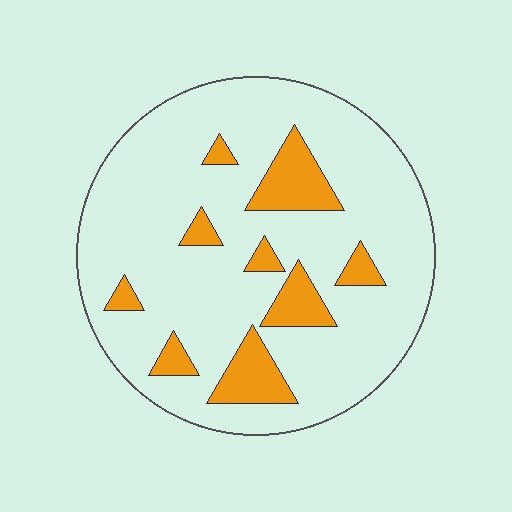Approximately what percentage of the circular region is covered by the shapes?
Approximately 15%.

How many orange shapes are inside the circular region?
9.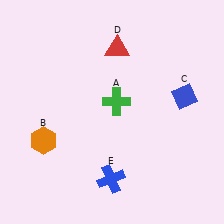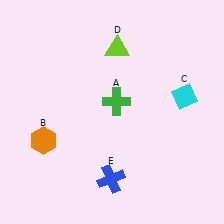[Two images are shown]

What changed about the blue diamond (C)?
In Image 1, C is blue. In Image 2, it changed to cyan.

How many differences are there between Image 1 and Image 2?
There are 2 differences between the two images.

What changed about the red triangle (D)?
In Image 1, D is red. In Image 2, it changed to lime.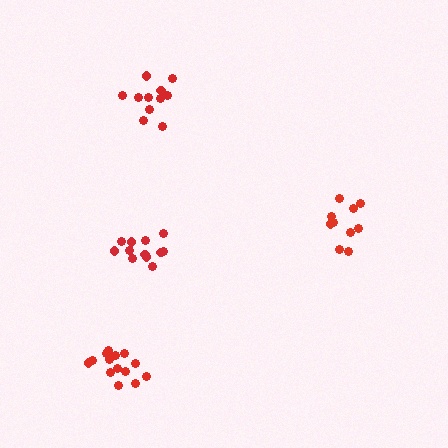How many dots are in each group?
Group 1: 12 dots, Group 2: 11 dots, Group 3: 14 dots, Group 4: 10 dots (47 total).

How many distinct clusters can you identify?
There are 4 distinct clusters.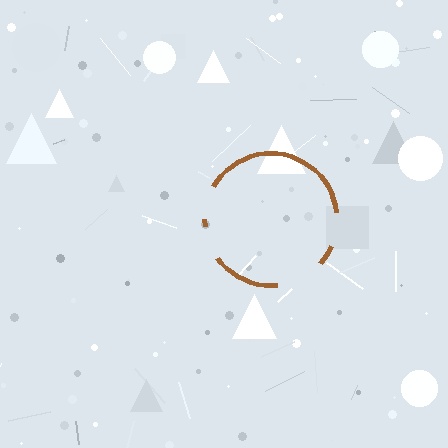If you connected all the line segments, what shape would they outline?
They would outline a circle.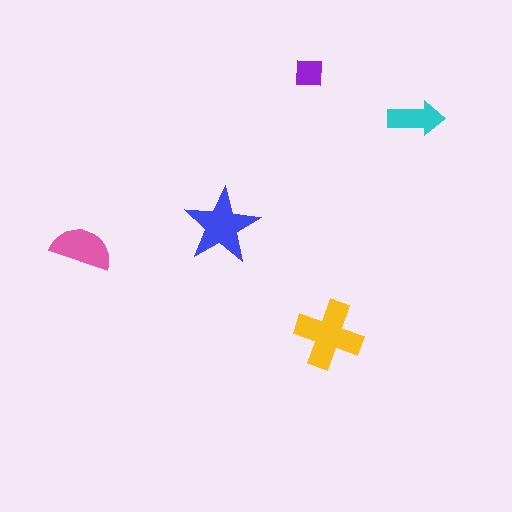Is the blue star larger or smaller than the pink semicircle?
Larger.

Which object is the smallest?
The purple square.